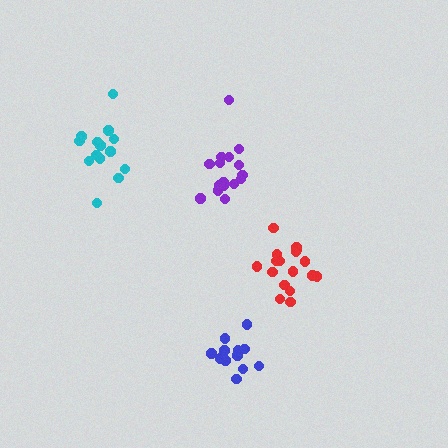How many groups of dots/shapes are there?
There are 4 groups.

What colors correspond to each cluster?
The clusters are colored: blue, purple, red, cyan.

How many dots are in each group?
Group 1: 12 dots, Group 2: 16 dots, Group 3: 17 dots, Group 4: 14 dots (59 total).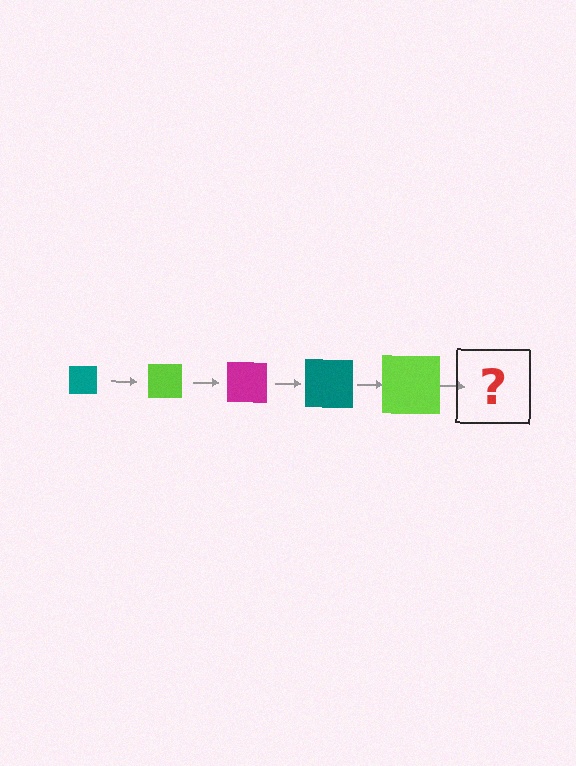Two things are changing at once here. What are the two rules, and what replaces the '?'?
The two rules are that the square grows larger each step and the color cycles through teal, lime, and magenta. The '?' should be a magenta square, larger than the previous one.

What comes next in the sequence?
The next element should be a magenta square, larger than the previous one.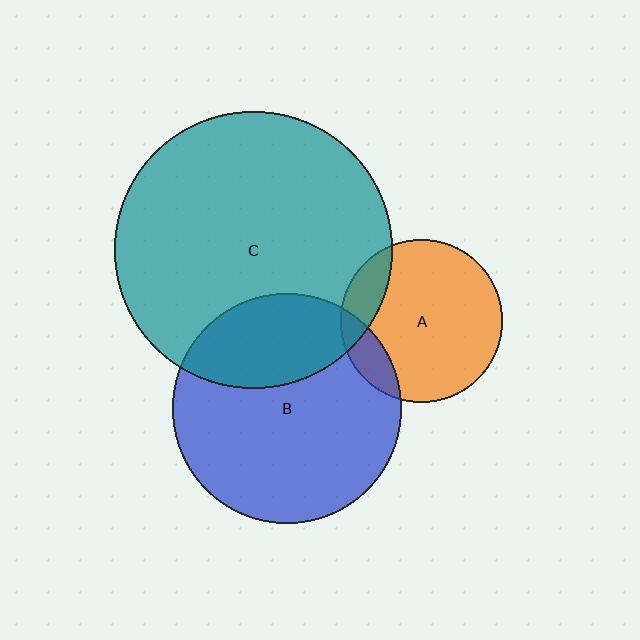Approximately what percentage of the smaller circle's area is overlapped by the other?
Approximately 15%.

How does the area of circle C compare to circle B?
Approximately 1.5 times.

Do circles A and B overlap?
Yes.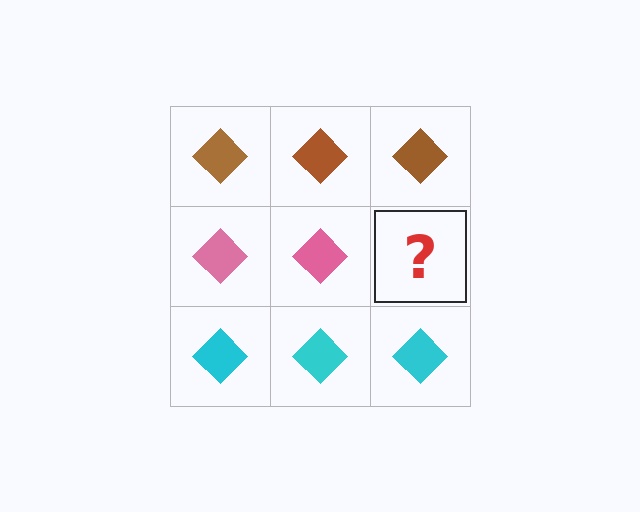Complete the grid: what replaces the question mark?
The question mark should be replaced with a pink diamond.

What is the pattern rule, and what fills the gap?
The rule is that each row has a consistent color. The gap should be filled with a pink diamond.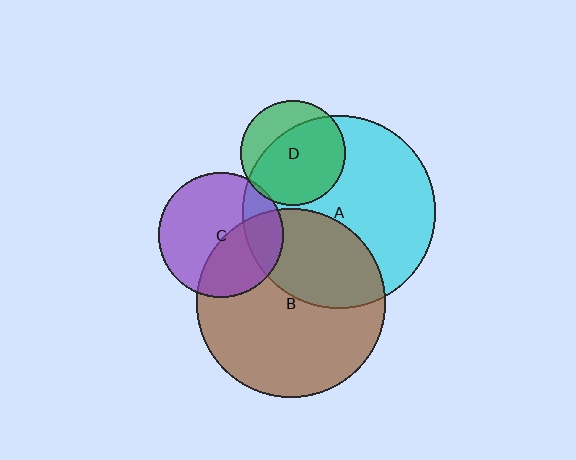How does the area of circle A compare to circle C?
Approximately 2.4 times.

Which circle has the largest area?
Circle A (cyan).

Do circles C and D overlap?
Yes.